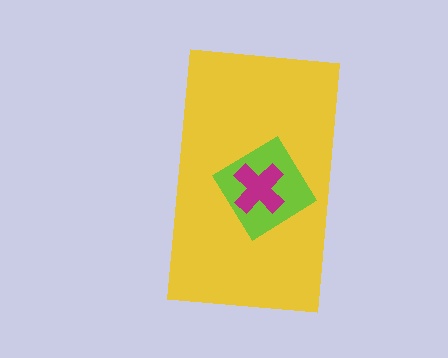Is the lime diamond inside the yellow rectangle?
Yes.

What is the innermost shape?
The magenta cross.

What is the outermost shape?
The yellow rectangle.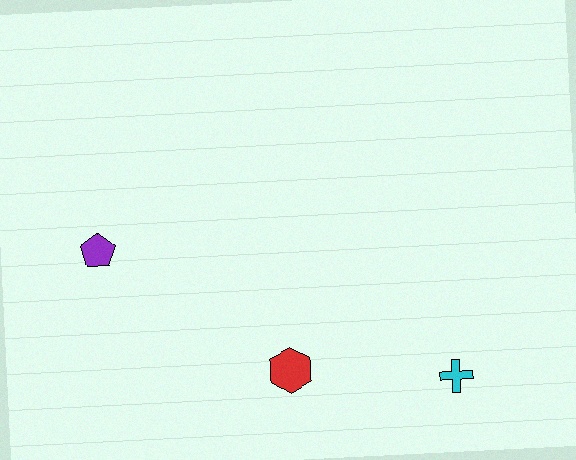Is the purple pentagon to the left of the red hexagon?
Yes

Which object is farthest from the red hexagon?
The purple pentagon is farthest from the red hexagon.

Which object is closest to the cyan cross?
The red hexagon is closest to the cyan cross.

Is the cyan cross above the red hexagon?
No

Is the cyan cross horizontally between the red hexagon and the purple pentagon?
No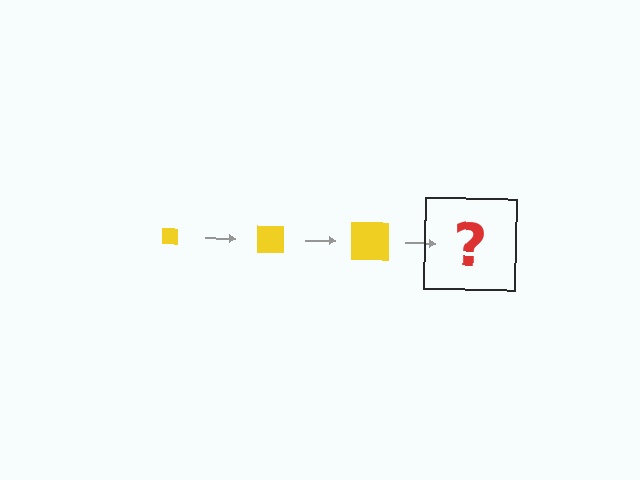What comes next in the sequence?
The next element should be a yellow square, larger than the previous one.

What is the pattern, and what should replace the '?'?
The pattern is that the square gets progressively larger each step. The '?' should be a yellow square, larger than the previous one.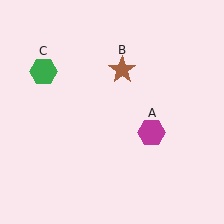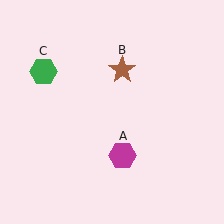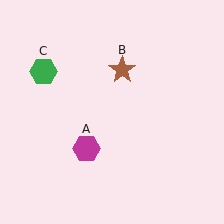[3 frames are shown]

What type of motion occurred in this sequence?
The magenta hexagon (object A) rotated clockwise around the center of the scene.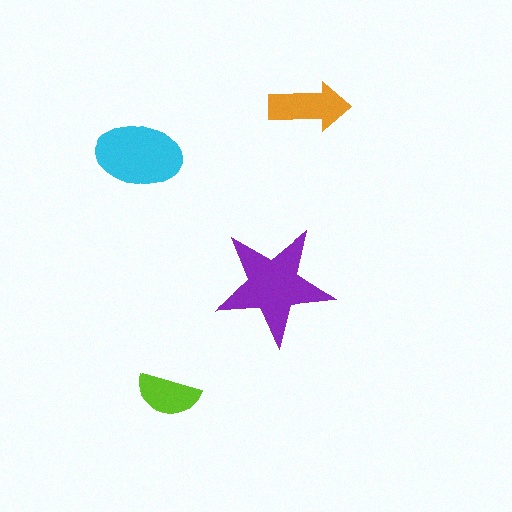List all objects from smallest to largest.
The lime semicircle, the orange arrow, the cyan ellipse, the purple star.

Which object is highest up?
The orange arrow is topmost.